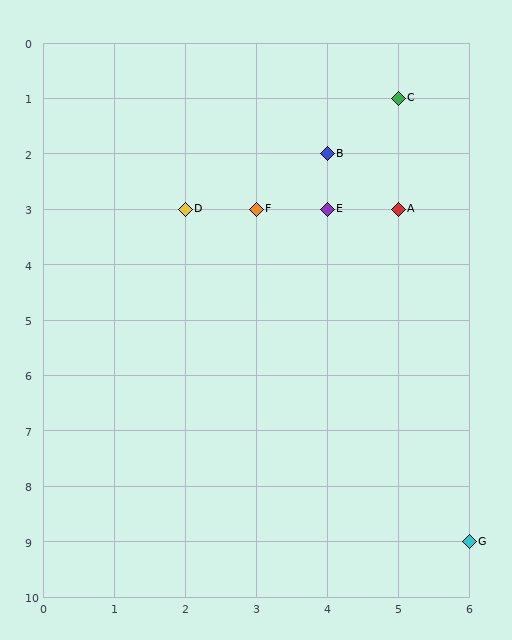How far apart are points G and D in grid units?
Points G and D are 4 columns and 6 rows apart (about 7.2 grid units diagonally).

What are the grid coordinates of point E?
Point E is at grid coordinates (4, 3).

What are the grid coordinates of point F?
Point F is at grid coordinates (3, 3).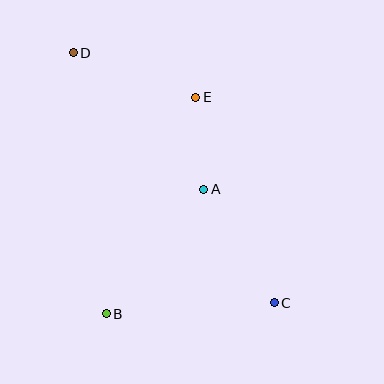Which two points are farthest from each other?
Points C and D are farthest from each other.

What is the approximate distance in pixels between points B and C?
The distance between B and C is approximately 169 pixels.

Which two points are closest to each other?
Points A and E are closest to each other.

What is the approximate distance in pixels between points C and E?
The distance between C and E is approximately 220 pixels.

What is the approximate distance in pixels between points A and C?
The distance between A and C is approximately 134 pixels.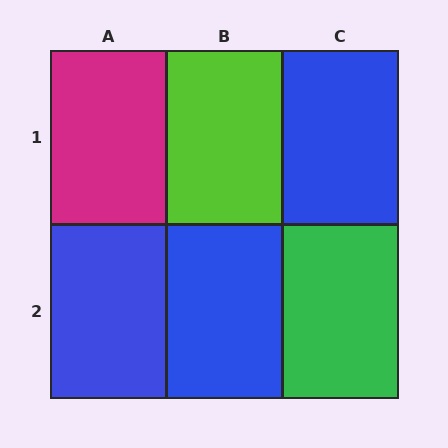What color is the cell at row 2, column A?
Blue.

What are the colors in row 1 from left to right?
Magenta, lime, blue.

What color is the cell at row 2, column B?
Blue.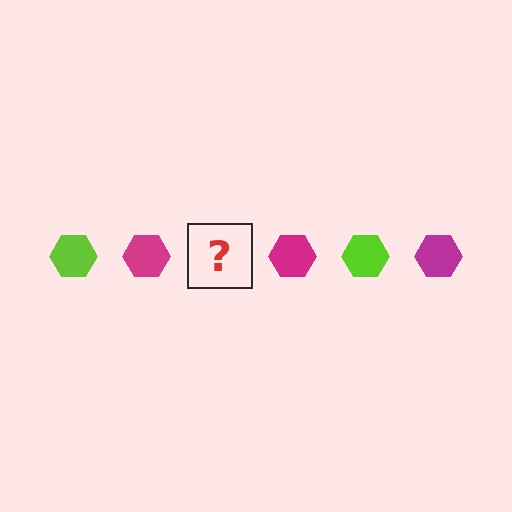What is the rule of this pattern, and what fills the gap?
The rule is that the pattern cycles through lime, magenta hexagons. The gap should be filled with a lime hexagon.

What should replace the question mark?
The question mark should be replaced with a lime hexagon.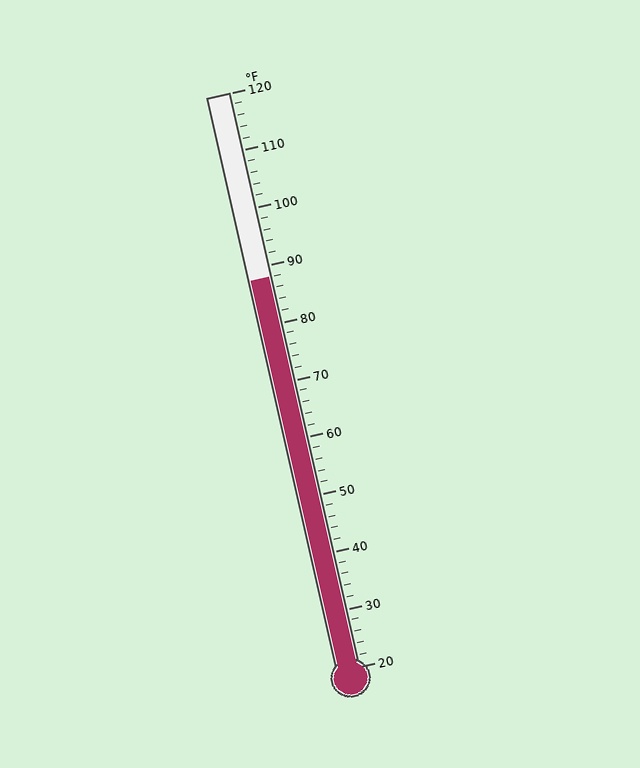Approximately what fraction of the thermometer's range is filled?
The thermometer is filled to approximately 70% of its range.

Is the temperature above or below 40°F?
The temperature is above 40°F.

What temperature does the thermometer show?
The thermometer shows approximately 88°F.